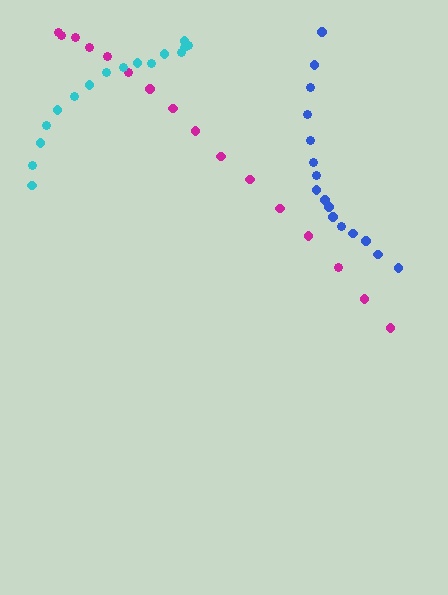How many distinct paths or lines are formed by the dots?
There are 3 distinct paths.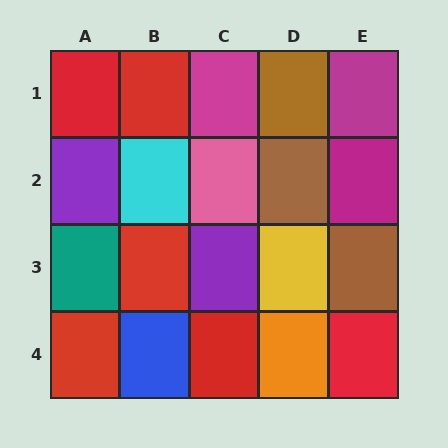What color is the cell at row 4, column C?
Red.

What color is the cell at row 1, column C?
Magenta.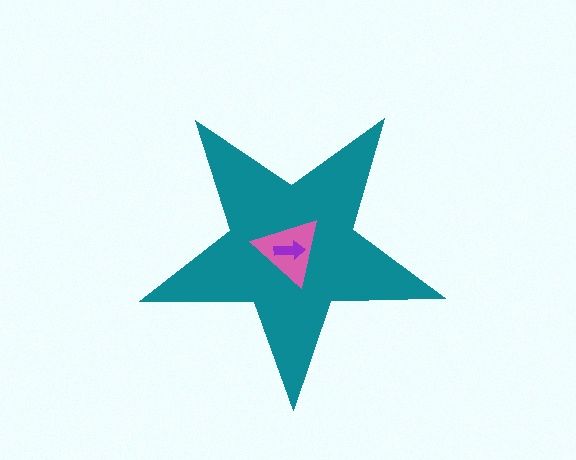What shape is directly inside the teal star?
The pink triangle.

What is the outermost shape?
The teal star.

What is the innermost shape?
The purple arrow.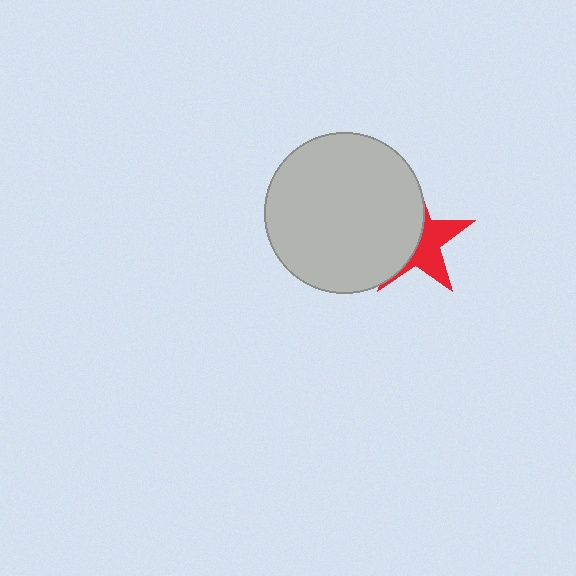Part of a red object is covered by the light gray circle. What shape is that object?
It is a star.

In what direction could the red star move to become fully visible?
The red star could move right. That would shift it out from behind the light gray circle entirely.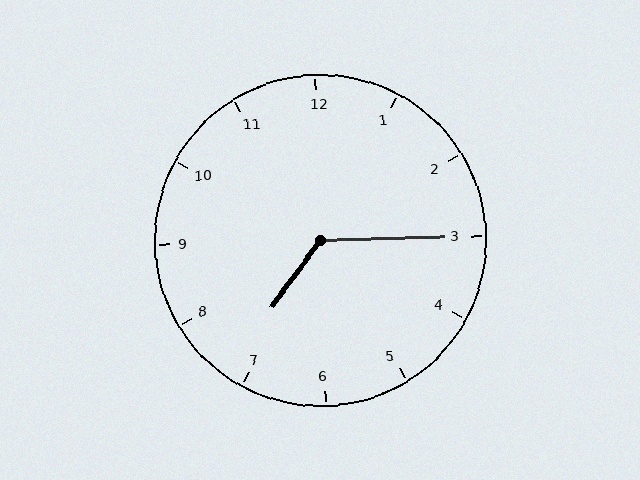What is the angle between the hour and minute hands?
Approximately 128 degrees.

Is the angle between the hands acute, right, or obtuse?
It is obtuse.